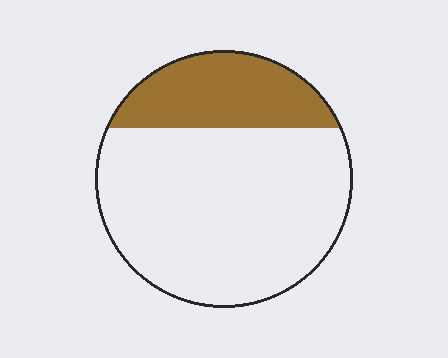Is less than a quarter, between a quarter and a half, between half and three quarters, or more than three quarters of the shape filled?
Between a quarter and a half.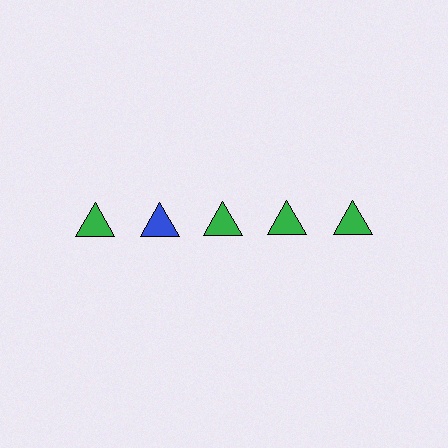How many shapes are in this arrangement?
There are 5 shapes arranged in a grid pattern.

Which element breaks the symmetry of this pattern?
The blue triangle in the top row, second from left column breaks the symmetry. All other shapes are green triangles.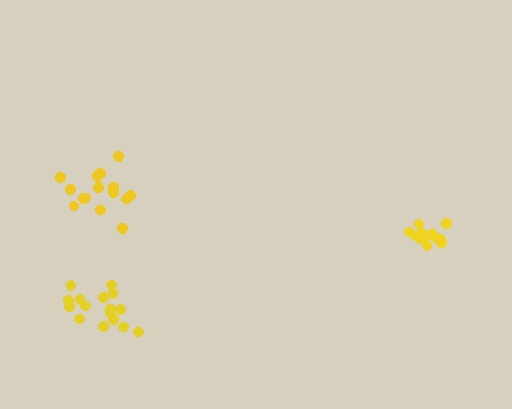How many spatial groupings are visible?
There are 3 spatial groupings.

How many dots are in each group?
Group 1: 17 dots, Group 2: 16 dots, Group 3: 13 dots (46 total).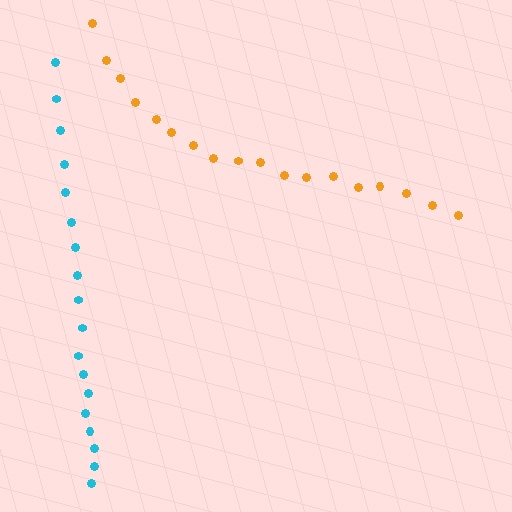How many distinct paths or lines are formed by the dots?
There are 2 distinct paths.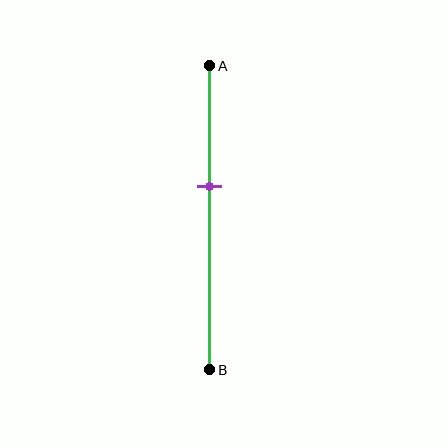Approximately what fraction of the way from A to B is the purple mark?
The purple mark is approximately 40% of the way from A to B.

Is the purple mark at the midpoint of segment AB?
No, the mark is at about 40% from A, not at the 50% midpoint.